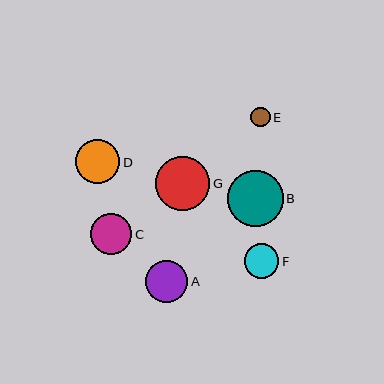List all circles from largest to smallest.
From largest to smallest: B, G, D, A, C, F, E.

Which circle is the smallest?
Circle E is the smallest with a size of approximately 19 pixels.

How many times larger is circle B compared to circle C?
Circle B is approximately 1.3 times the size of circle C.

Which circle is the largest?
Circle B is the largest with a size of approximately 56 pixels.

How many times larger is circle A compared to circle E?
Circle A is approximately 2.2 times the size of circle E.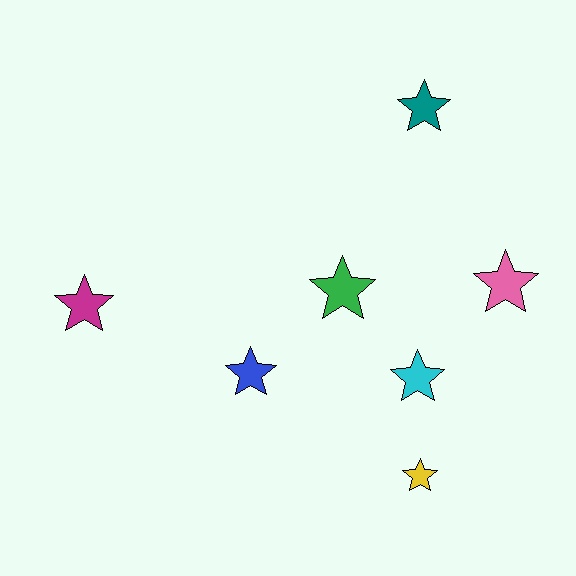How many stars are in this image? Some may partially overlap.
There are 7 stars.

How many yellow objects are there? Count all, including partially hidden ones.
There is 1 yellow object.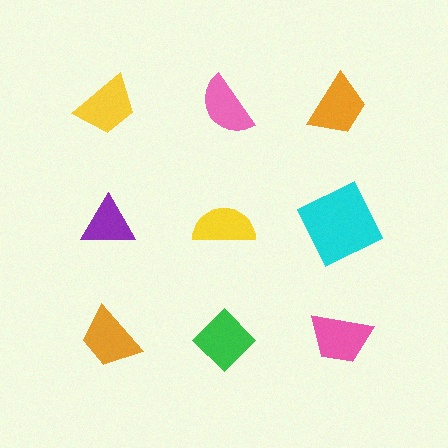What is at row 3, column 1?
An orange trapezoid.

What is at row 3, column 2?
A green diamond.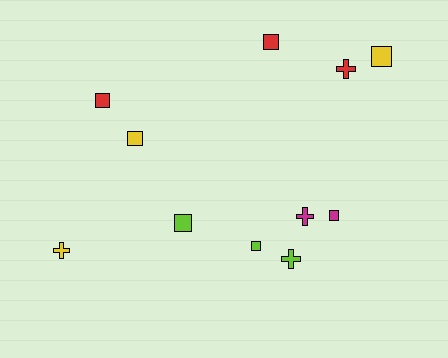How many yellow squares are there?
There are 2 yellow squares.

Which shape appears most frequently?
Square, with 7 objects.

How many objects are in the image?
There are 11 objects.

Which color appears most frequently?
Yellow, with 3 objects.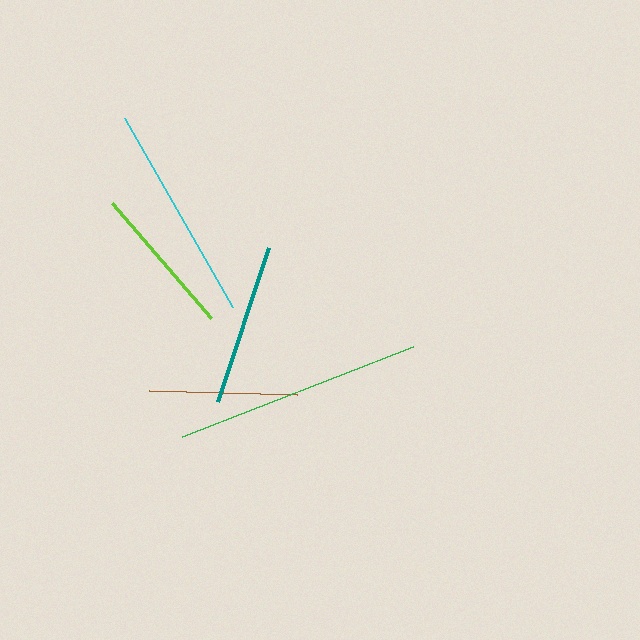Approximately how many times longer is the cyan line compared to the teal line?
The cyan line is approximately 1.3 times the length of the teal line.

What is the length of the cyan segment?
The cyan segment is approximately 218 pixels long.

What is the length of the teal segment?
The teal segment is approximately 162 pixels long.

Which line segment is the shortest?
The brown line is the shortest at approximately 149 pixels.